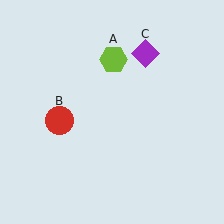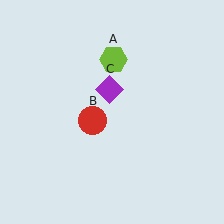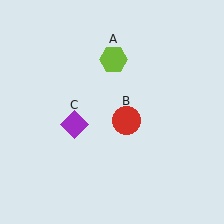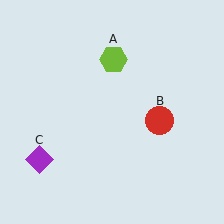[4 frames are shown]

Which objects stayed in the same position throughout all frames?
Lime hexagon (object A) remained stationary.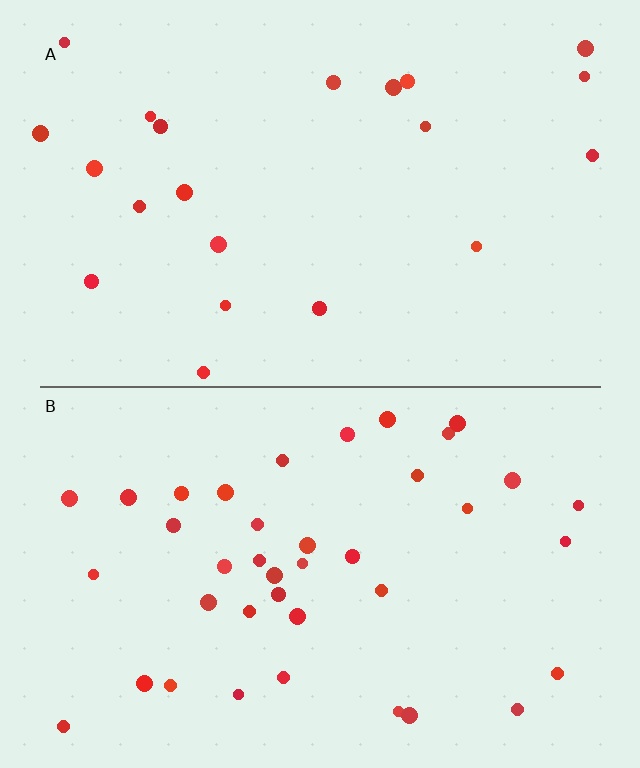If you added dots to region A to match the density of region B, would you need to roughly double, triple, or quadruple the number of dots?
Approximately double.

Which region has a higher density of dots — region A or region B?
B (the bottom).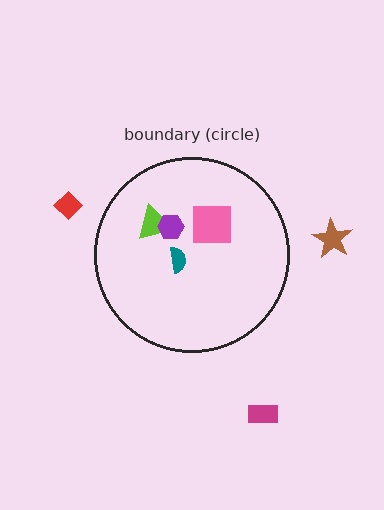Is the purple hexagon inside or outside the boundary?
Inside.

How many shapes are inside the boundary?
4 inside, 3 outside.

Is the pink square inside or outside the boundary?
Inside.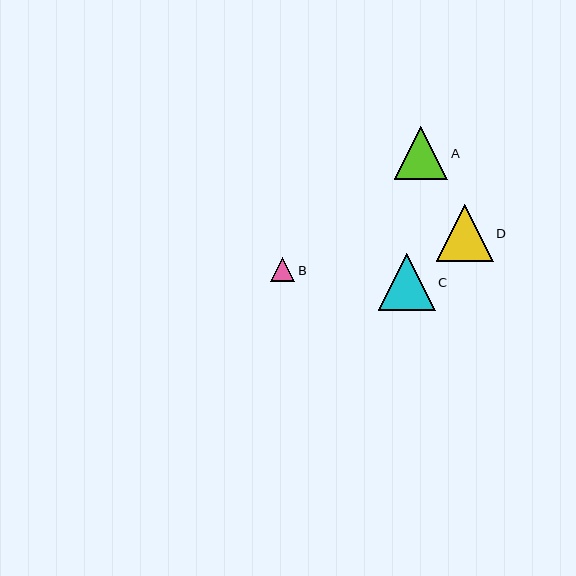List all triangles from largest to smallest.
From largest to smallest: C, D, A, B.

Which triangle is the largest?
Triangle C is the largest with a size of approximately 57 pixels.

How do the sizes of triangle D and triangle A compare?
Triangle D and triangle A are approximately the same size.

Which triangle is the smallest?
Triangle B is the smallest with a size of approximately 24 pixels.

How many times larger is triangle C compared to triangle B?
Triangle C is approximately 2.4 times the size of triangle B.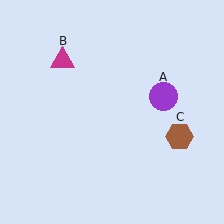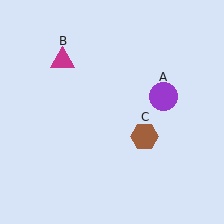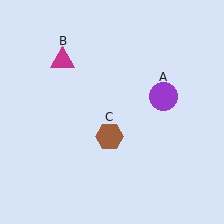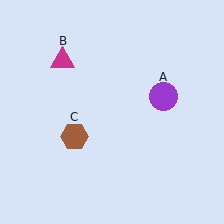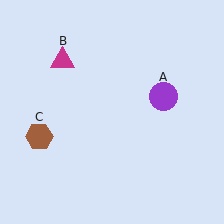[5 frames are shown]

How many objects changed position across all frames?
1 object changed position: brown hexagon (object C).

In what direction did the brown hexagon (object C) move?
The brown hexagon (object C) moved left.